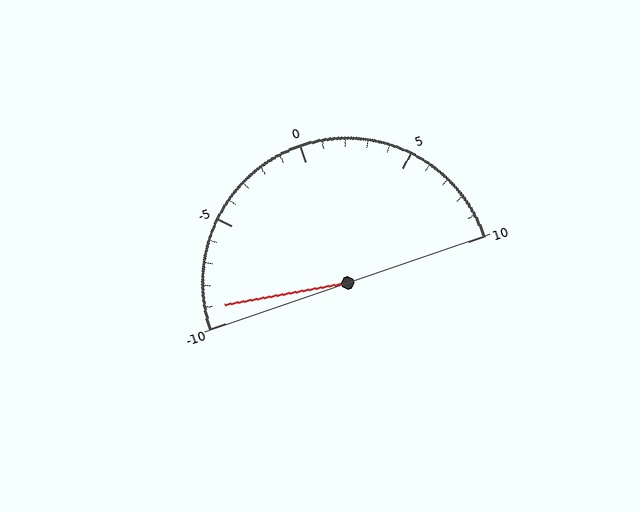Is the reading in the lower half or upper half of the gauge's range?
The reading is in the lower half of the range (-10 to 10).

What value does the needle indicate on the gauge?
The needle indicates approximately -9.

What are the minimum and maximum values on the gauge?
The gauge ranges from -10 to 10.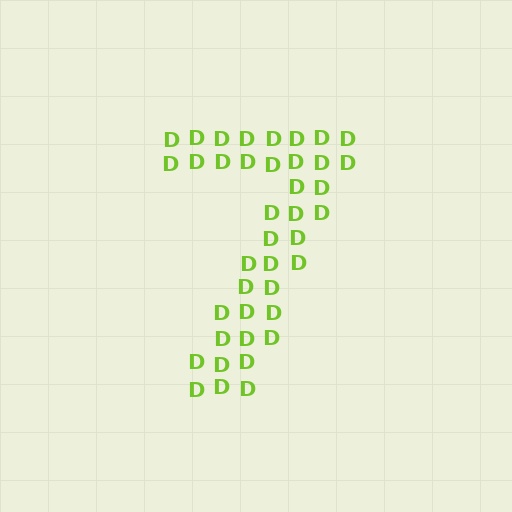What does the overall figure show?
The overall figure shows the digit 7.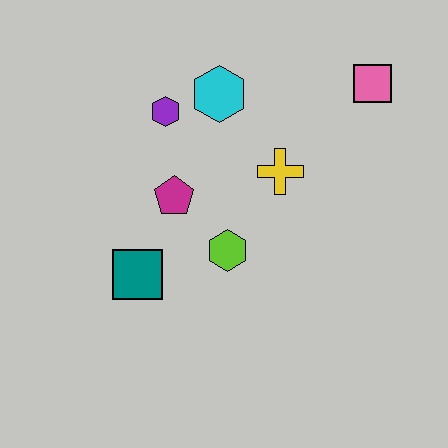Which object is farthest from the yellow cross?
The teal square is farthest from the yellow cross.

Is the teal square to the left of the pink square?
Yes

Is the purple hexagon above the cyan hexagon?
No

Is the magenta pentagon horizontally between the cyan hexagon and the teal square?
Yes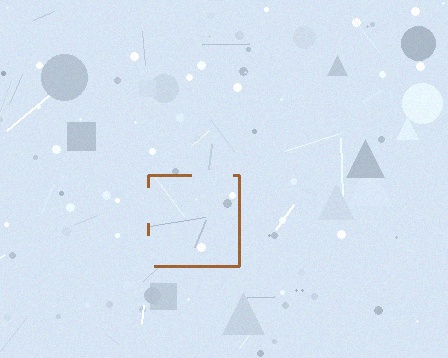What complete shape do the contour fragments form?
The contour fragments form a square.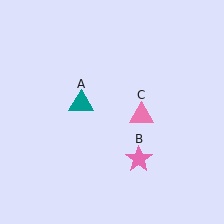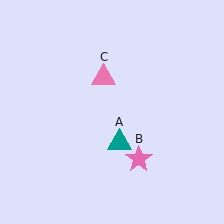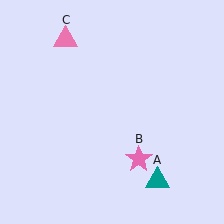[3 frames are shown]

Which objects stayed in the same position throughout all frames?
Pink star (object B) remained stationary.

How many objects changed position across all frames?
2 objects changed position: teal triangle (object A), pink triangle (object C).